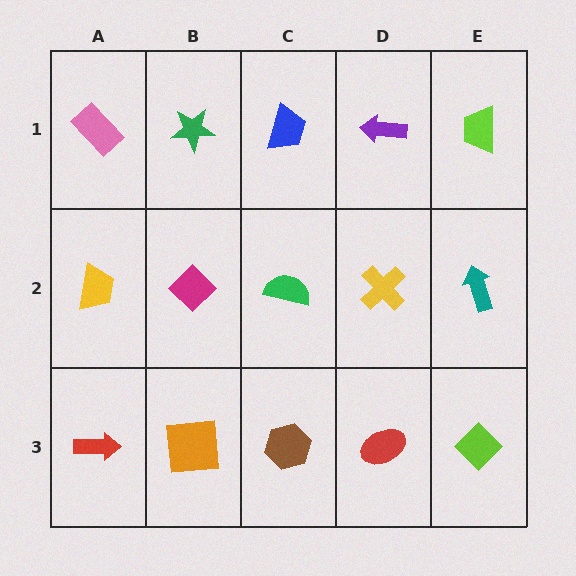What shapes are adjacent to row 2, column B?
A green star (row 1, column B), an orange square (row 3, column B), a yellow trapezoid (row 2, column A), a green semicircle (row 2, column C).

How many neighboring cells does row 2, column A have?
3.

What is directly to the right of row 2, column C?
A yellow cross.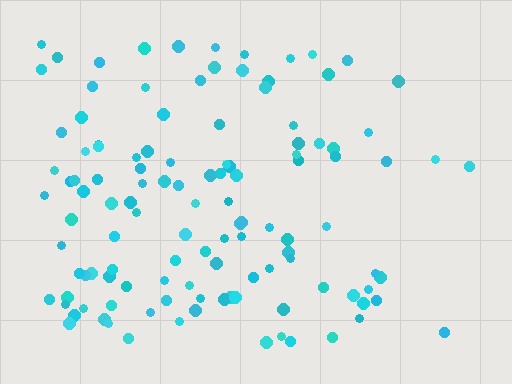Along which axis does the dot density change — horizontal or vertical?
Horizontal.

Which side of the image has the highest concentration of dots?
The left.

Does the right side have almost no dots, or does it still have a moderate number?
Still a moderate number, just noticeably fewer than the left.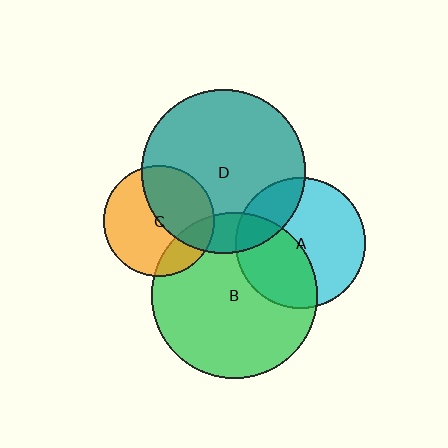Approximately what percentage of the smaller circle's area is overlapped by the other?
Approximately 20%.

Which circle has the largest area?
Circle B (green).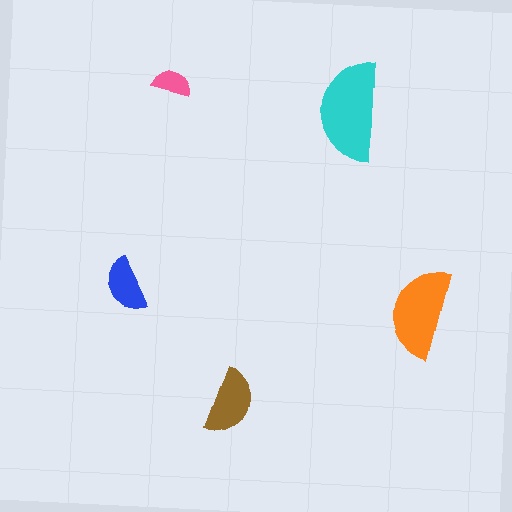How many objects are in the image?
There are 5 objects in the image.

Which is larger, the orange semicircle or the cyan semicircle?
The cyan one.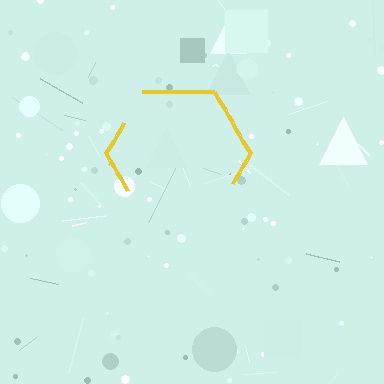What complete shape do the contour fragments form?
The contour fragments form a hexagon.